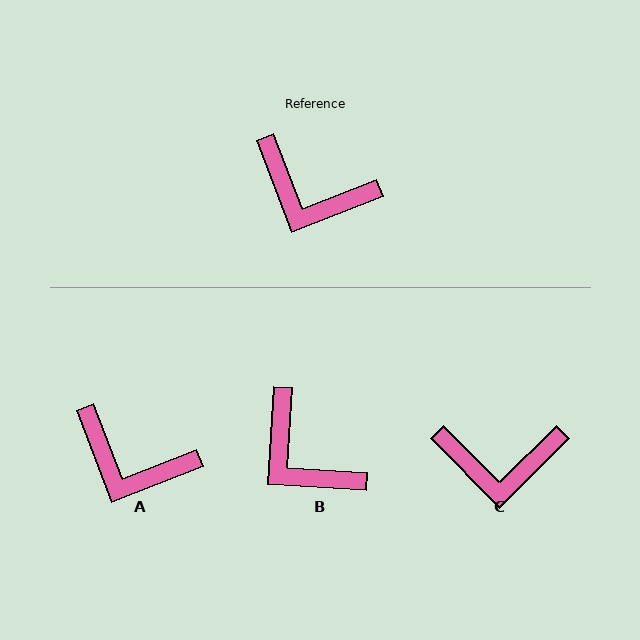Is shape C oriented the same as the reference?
No, it is off by about 24 degrees.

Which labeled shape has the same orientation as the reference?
A.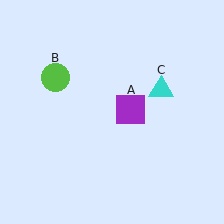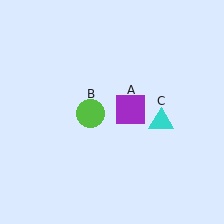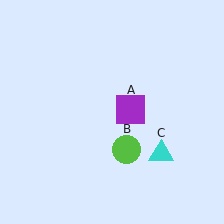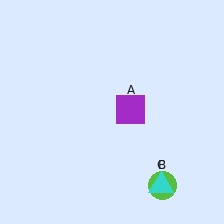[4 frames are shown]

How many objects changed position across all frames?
2 objects changed position: lime circle (object B), cyan triangle (object C).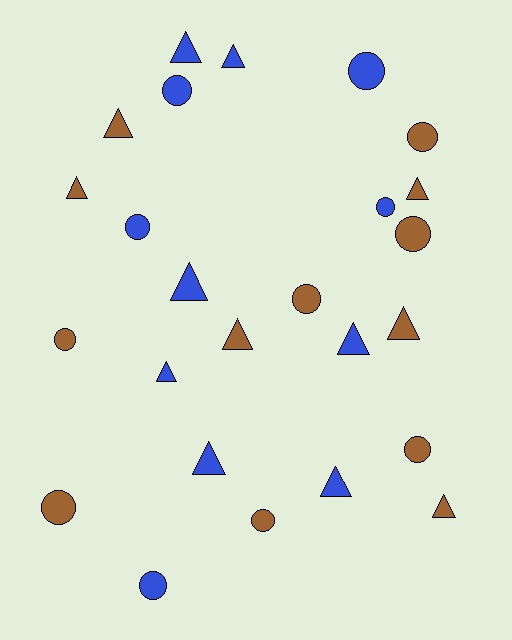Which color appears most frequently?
Brown, with 13 objects.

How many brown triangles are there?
There are 6 brown triangles.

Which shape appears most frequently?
Triangle, with 13 objects.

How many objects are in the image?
There are 25 objects.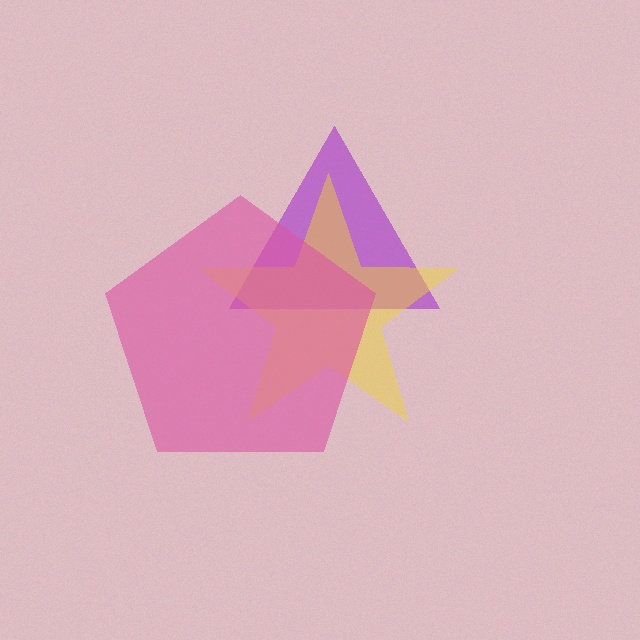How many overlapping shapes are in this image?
There are 3 overlapping shapes in the image.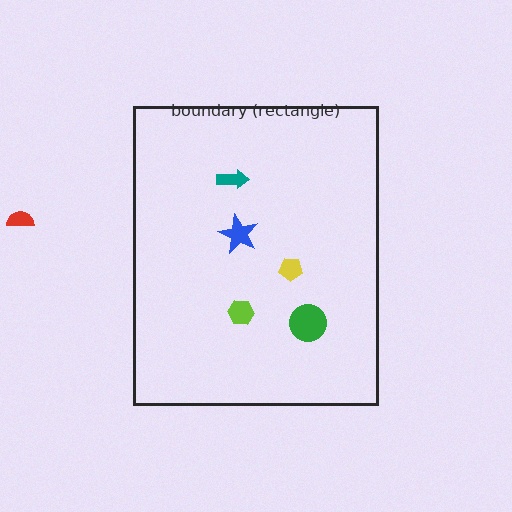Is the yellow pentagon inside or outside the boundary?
Inside.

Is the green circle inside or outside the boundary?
Inside.